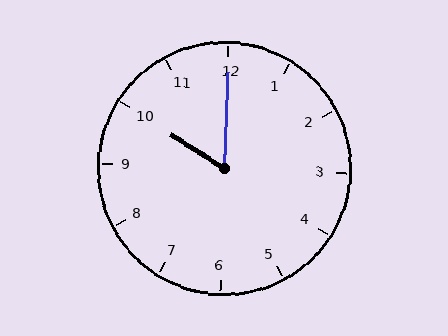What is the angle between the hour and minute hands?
Approximately 60 degrees.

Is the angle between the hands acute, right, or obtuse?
It is acute.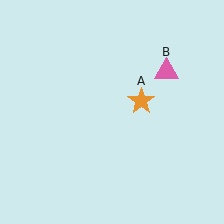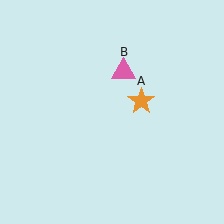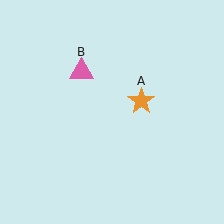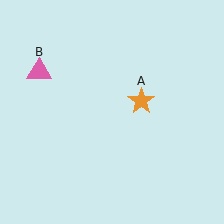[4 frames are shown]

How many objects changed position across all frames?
1 object changed position: pink triangle (object B).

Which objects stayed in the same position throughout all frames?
Orange star (object A) remained stationary.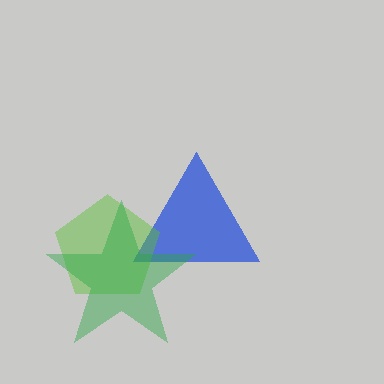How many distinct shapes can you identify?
There are 3 distinct shapes: a blue triangle, a lime pentagon, a green star.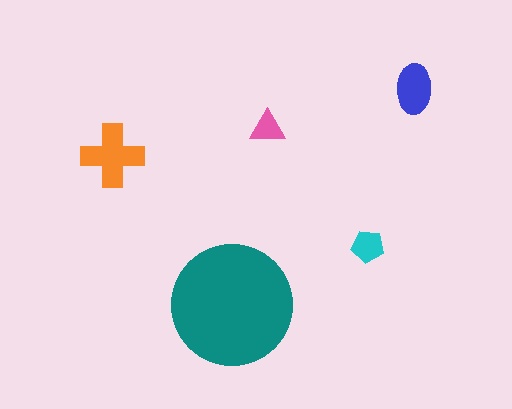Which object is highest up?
The blue ellipse is topmost.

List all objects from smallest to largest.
The pink triangle, the cyan pentagon, the blue ellipse, the orange cross, the teal circle.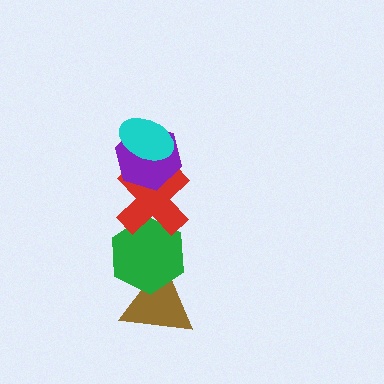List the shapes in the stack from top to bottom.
From top to bottom: the cyan ellipse, the purple hexagon, the red cross, the green hexagon, the brown triangle.